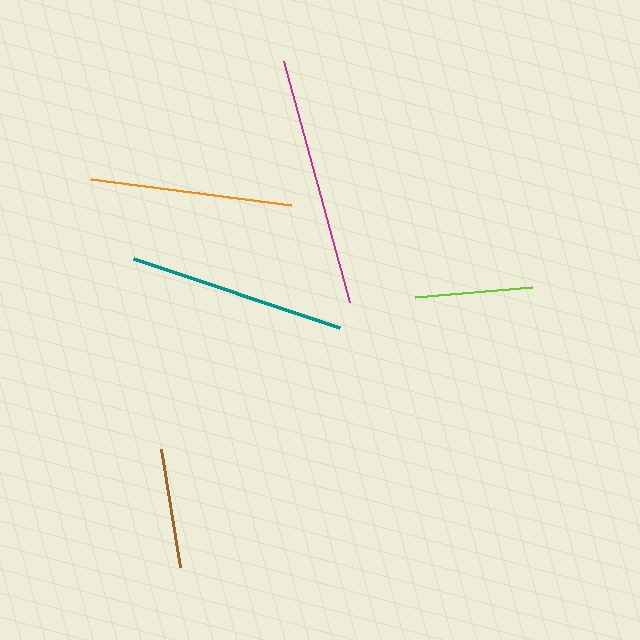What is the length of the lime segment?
The lime segment is approximately 118 pixels long.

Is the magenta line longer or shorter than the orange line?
The magenta line is longer than the orange line.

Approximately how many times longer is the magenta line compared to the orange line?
The magenta line is approximately 1.2 times the length of the orange line.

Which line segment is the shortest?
The lime line is the shortest at approximately 118 pixels.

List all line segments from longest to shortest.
From longest to shortest: magenta, teal, orange, brown, lime.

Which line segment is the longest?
The magenta line is the longest at approximately 250 pixels.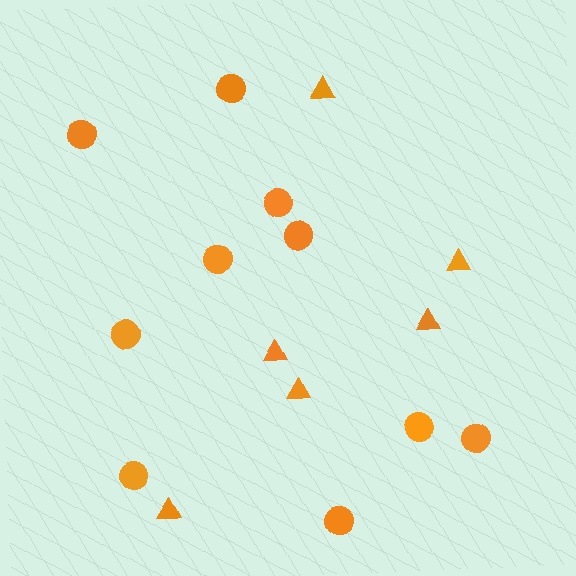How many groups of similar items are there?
There are 2 groups: one group of circles (10) and one group of triangles (6).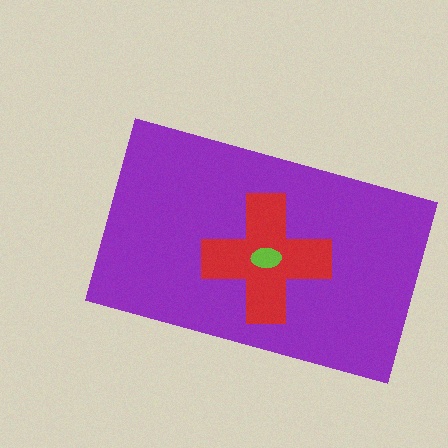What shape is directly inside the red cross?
The lime ellipse.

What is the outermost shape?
The purple rectangle.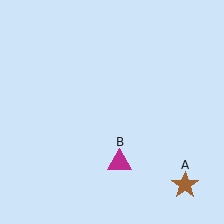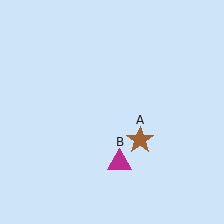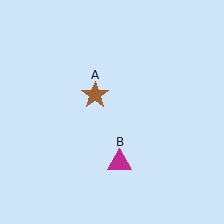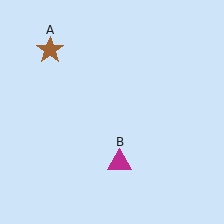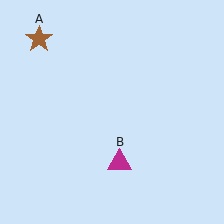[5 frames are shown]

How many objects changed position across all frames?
1 object changed position: brown star (object A).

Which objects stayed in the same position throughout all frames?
Magenta triangle (object B) remained stationary.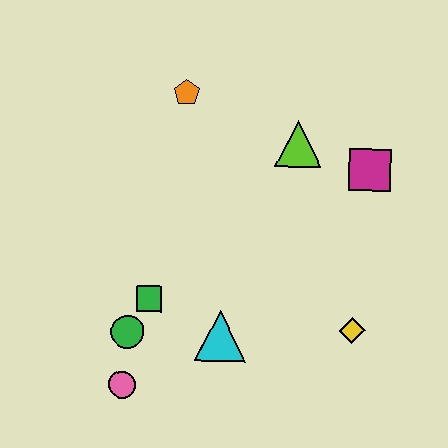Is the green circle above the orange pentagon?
No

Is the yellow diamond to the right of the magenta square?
No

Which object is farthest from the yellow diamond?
The orange pentagon is farthest from the yellow diamond.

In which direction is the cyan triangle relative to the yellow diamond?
The cyan triangle is to the left of the yellow diamond.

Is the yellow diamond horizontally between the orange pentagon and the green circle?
No